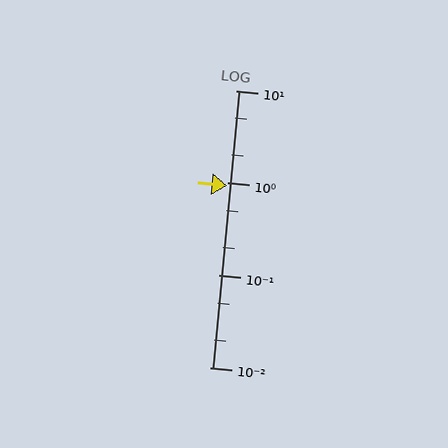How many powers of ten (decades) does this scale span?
The scale spans 3 decades, from 0.01 to 10.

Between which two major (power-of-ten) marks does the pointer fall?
The pointer is between 0.1 and 1.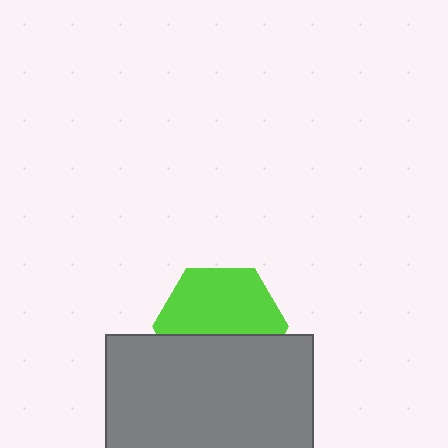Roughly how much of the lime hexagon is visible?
About half of it is visible (roughly 58%).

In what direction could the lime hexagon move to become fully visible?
The lime hexagon could move up. That would shift it out from behind the gray rectangle entirely.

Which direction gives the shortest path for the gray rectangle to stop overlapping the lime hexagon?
Moving down gives the shortest separation.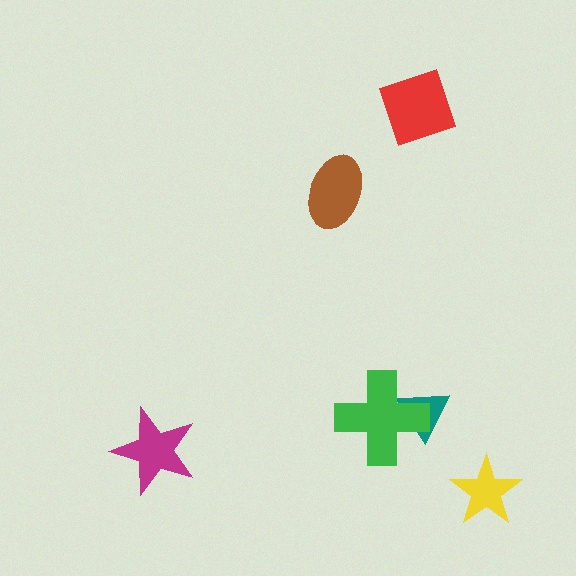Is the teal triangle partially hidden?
Yes, it is partially covered by another shape.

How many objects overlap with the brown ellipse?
0 objects overlap with the brown ellipse.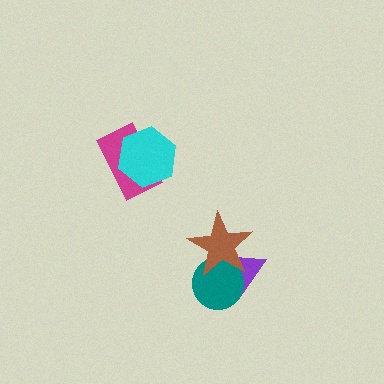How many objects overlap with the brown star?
2 objects overlap with the brown star.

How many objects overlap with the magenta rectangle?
1 object overlaps with the magenta rectangle.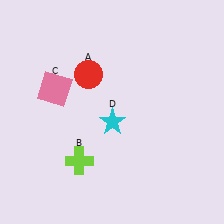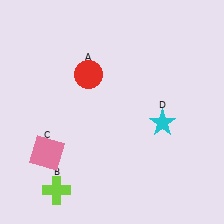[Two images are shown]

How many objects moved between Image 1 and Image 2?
3 objects moved between the two images.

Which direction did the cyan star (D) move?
The cyan star (D) moved right.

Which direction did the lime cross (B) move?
The lime cross (B) moved down.